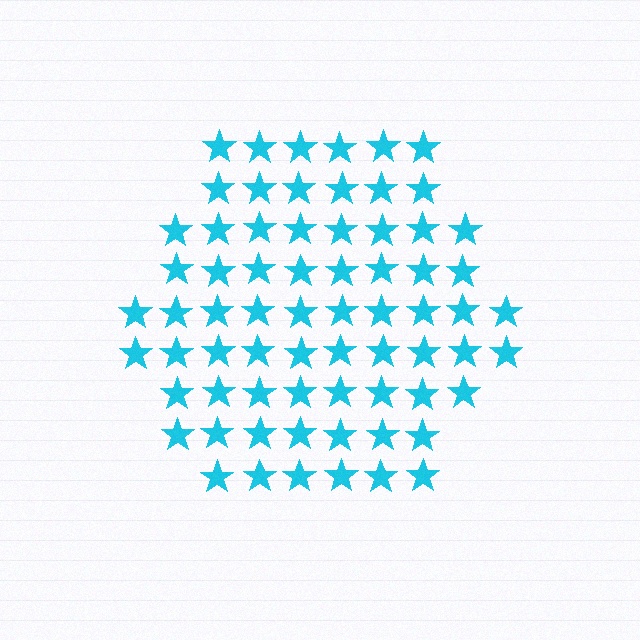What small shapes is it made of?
It is made of small stars.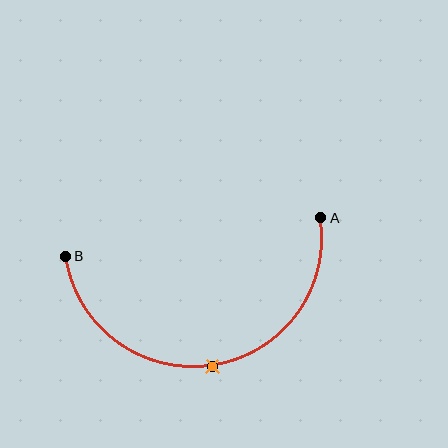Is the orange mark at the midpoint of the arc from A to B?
Yes. The orange mark lies on the arc at equal arc-length from both A and B — it is the arc midpoint.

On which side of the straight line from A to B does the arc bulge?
The arc bulges below the straight line connecting A and B.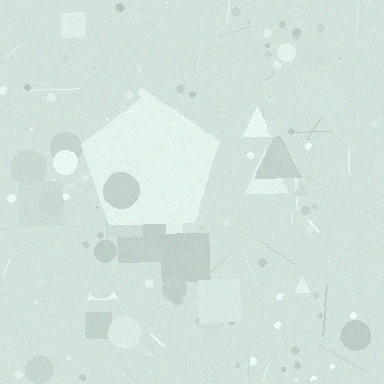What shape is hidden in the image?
A pentagon is hidden in the image.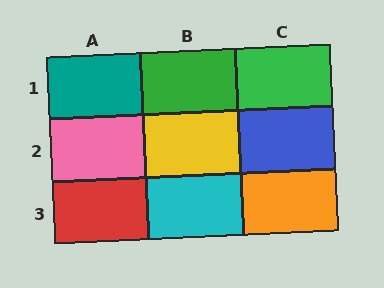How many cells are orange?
1 cell is orange.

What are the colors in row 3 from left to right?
Red, cyan, orange.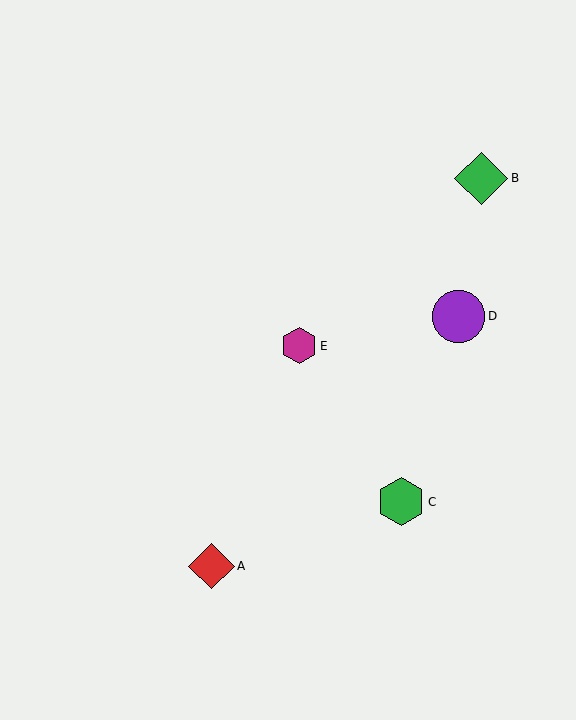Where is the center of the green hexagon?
The center of the green hexagon is at (401, 502).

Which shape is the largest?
The green diamond (labeled B) is the largest.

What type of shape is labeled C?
Shape C is a green hexagon.